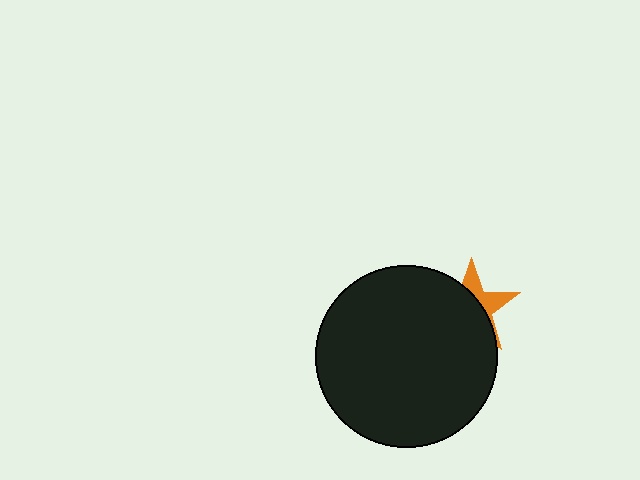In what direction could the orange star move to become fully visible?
The orange star could move toward the upper-right. That would shift it out from behind the black circle entirely.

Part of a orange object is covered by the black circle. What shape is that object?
It is a star.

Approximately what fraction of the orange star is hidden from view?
Roughly 66% of the orange star is hidden behind the black circle.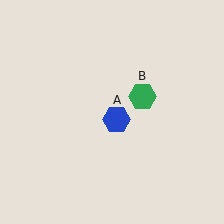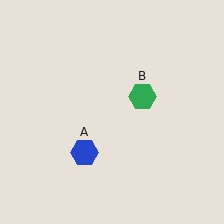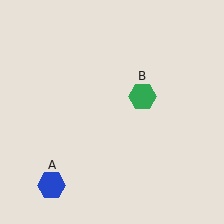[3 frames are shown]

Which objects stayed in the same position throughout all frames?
Green hexagon (object B) remained stationary.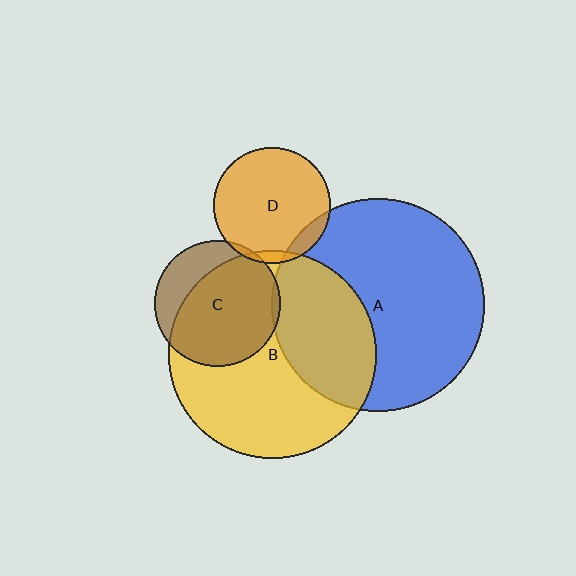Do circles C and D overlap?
Yes.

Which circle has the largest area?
Circle A (blue).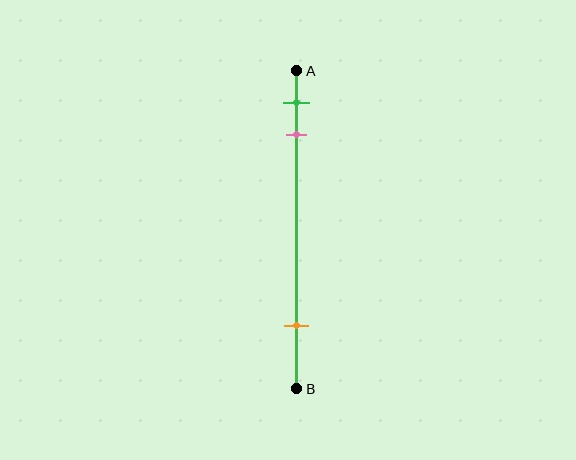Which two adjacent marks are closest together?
The green and pink marks are the closest adjacent pair.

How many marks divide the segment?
There are 3 marks dividing the segment.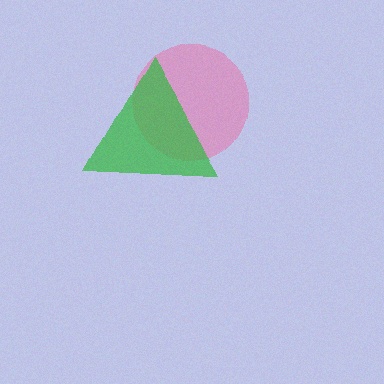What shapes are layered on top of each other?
The layered shapes are: a pink circle, a green triangle.